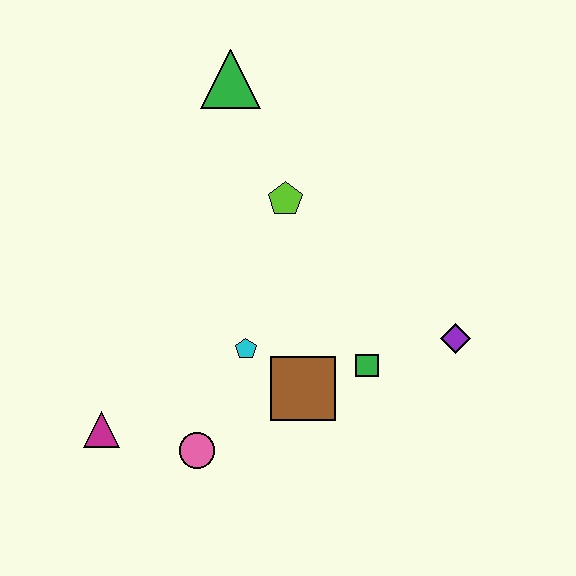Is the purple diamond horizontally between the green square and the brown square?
No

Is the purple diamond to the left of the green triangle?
No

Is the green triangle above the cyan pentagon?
Yes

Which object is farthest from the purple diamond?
The magenta triangle is farthest from the purple diamond.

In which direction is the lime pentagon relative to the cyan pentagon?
The lime pentagon is above the cyan pentagon.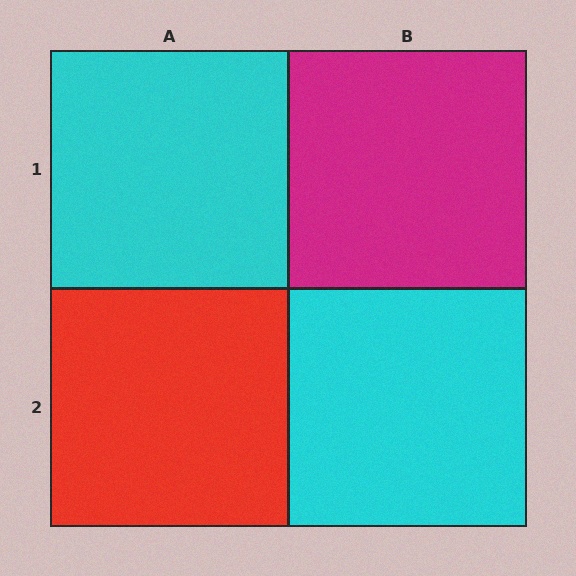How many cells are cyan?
2 cells are cyan.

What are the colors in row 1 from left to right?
Cyan, magenta.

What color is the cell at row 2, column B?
Cyan.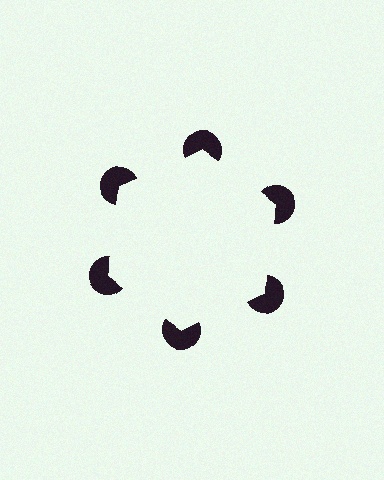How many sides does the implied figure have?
6 sides.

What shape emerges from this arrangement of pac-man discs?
An illusory hexagon — its edges are inferred from the aligned wedge cuts in the pac-man discs, not physically drawn.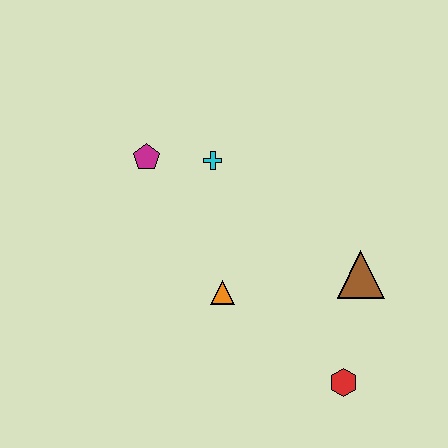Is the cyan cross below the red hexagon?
No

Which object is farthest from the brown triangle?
The magenta pentagon is farthest from the brown triangle.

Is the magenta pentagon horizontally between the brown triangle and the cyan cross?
No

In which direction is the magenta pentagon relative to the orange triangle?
The magenta pentagon is above the orange triangle.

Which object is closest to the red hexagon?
The brown triangle is closest to the red hexagon.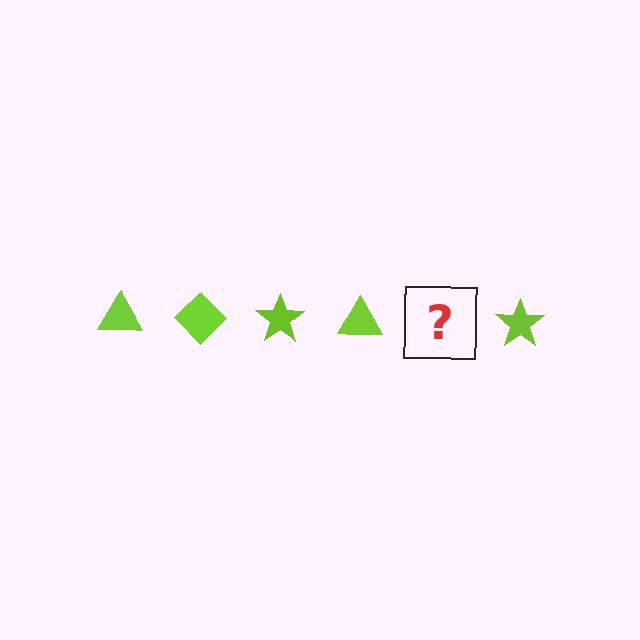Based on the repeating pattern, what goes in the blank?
The blank should be a lime diamond.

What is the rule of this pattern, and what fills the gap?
The rule is that the pattern cycles through triangle, diamond, star shapes in lime. The gap should be filled with a lime diamond.